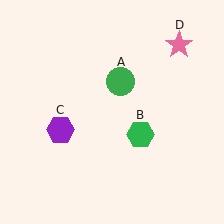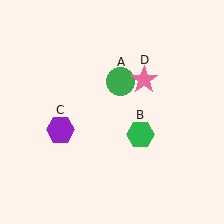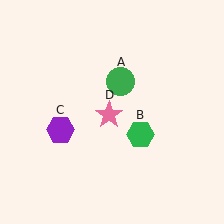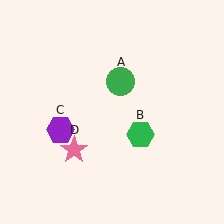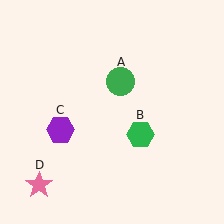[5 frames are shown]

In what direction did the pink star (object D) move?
The pink star (object D) moved down and to the left.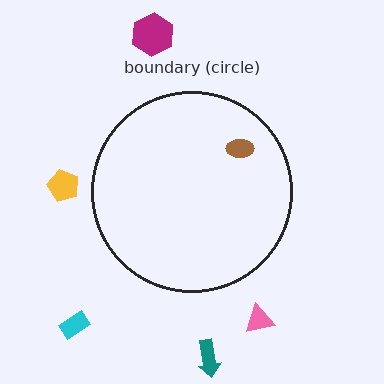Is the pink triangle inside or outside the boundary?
Outside.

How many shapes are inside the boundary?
1 inside, 5 outside.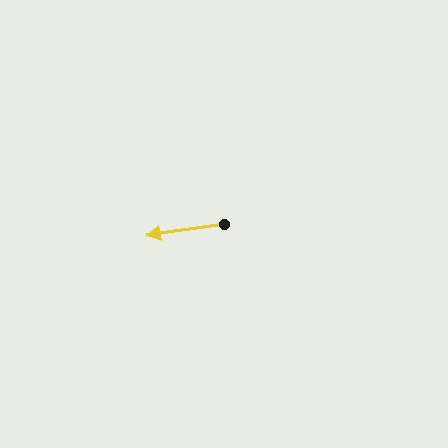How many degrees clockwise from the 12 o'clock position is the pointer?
Approximately 262 degrees.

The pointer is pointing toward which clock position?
Roughly 9 o'clock.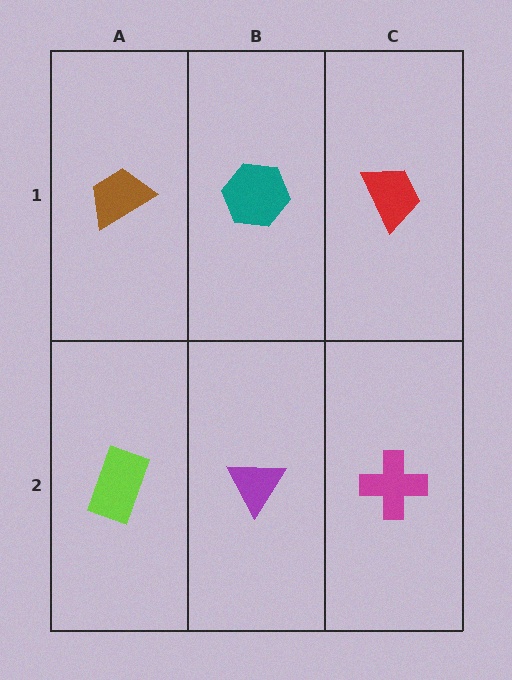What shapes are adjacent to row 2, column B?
A teal hexagon (row 1, column B), a lime rectangle (row 2, column A), a magenta cross (row 2, column C).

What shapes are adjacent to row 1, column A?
A lime rectangle (row 2, column A), a teal hexagon (row 1, column B).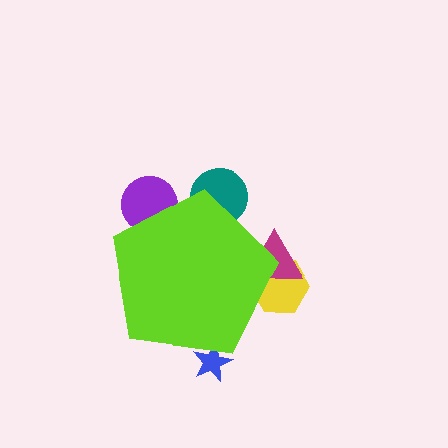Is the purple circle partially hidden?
Yes, the purple circle is partially hidden behind the lime pentagon.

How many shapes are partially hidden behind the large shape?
5 shapes are partially hidden.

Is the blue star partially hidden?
Yes, the blue star is partially hidden behind the lime pentagon.